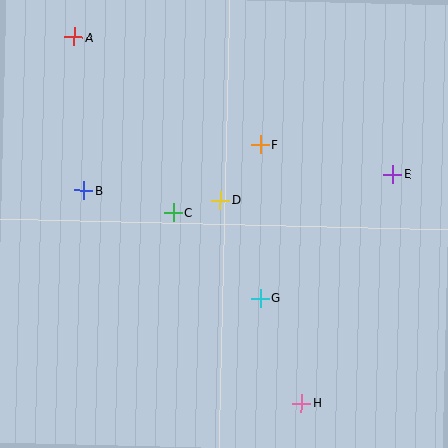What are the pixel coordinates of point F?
Point F is at (260, 145).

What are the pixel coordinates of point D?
Point D is at (220, 200).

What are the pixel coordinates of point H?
Point H is at (301, 403).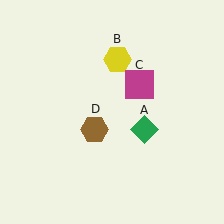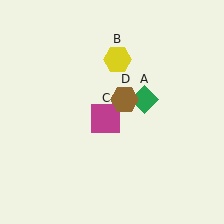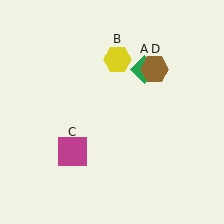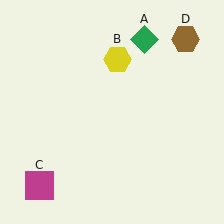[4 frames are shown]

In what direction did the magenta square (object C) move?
The magenta square (object C) moved down and to the left.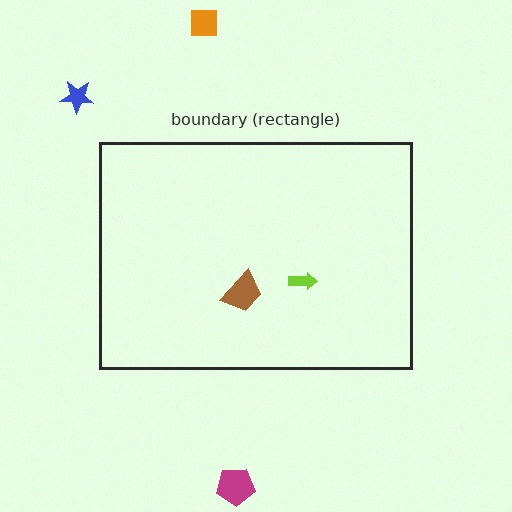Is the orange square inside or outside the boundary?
Outside.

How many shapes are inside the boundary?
2 inside, 3 outside.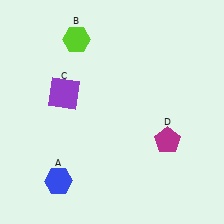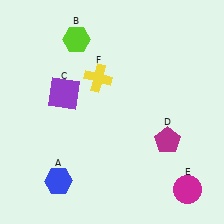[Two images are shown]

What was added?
A magenta circle (E), a yellow cross (F) were added in Image 2.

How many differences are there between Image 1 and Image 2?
There are 2 differences between the two images.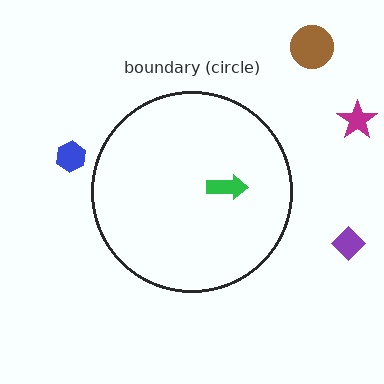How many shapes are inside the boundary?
1 inside, 4 outside.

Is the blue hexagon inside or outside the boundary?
Outside.